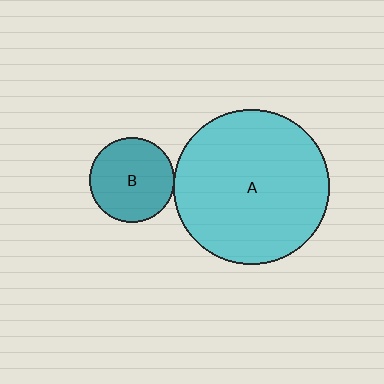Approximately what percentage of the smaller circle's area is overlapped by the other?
Approximately 5%.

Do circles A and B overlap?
Yes.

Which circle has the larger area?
Circle A (cyan).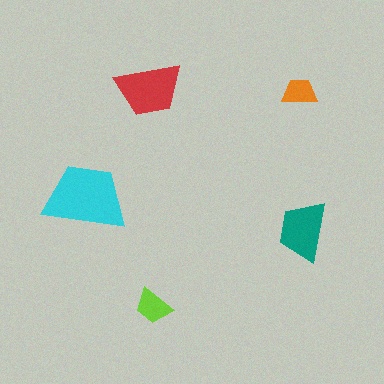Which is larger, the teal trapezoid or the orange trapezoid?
The teal one.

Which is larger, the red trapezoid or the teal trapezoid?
The red one.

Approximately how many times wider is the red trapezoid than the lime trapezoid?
About 2 times wider.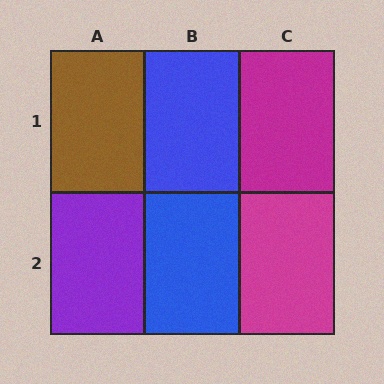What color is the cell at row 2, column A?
Purple.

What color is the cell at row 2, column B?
Blue.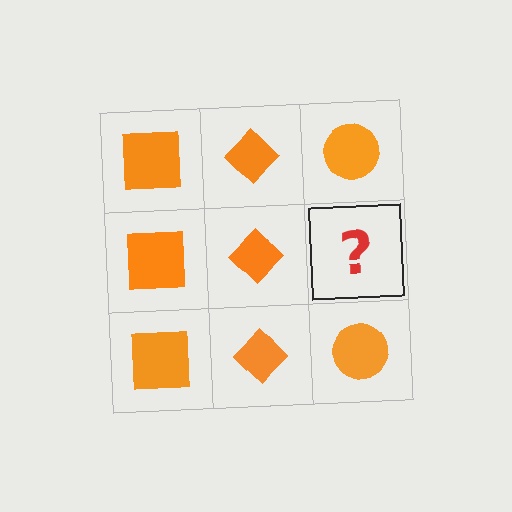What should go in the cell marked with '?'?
The missing cell should contain an orange circle.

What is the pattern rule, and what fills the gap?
The rule is that each column has a consistent shape. The gap should be filled with an orange circle.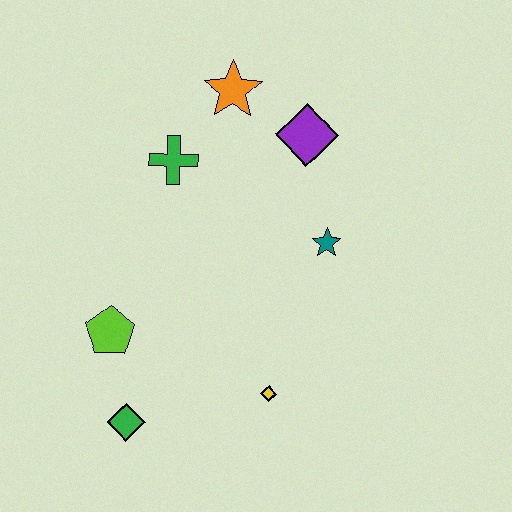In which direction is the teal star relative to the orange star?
The teal star is below the orange star.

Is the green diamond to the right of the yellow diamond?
No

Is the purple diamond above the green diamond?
Yes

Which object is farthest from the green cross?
The green diamond is farthest from the green cross.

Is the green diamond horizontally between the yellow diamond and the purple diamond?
No